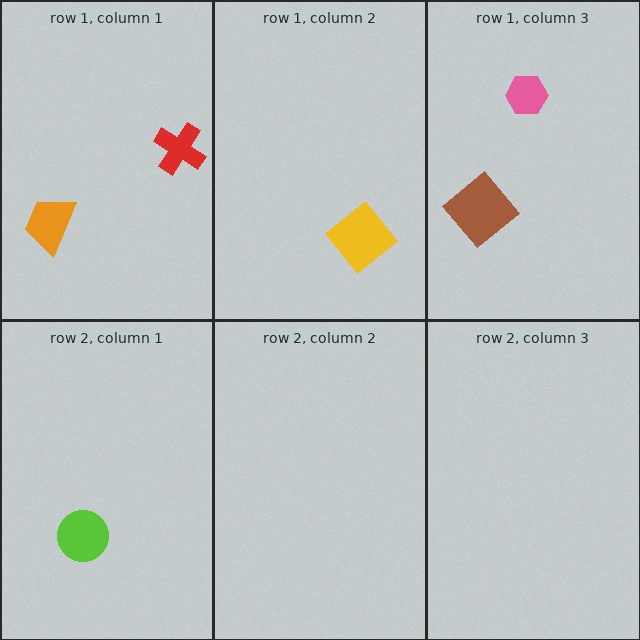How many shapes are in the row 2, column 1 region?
1.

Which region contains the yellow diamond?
The row 1, column 2 region.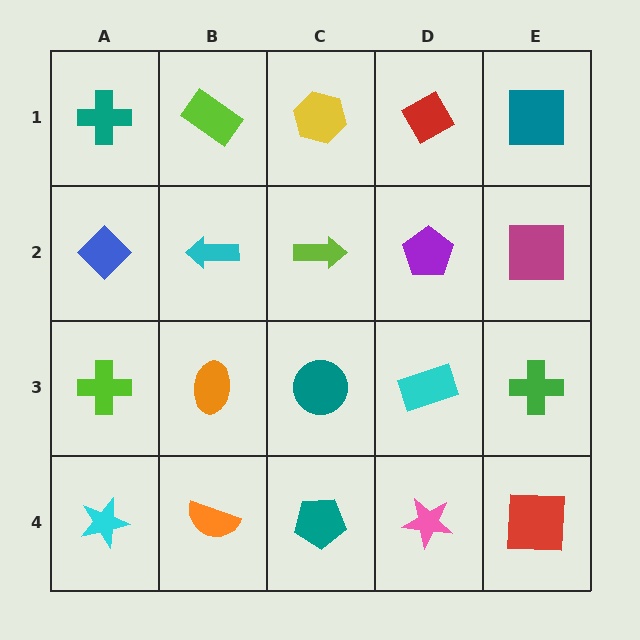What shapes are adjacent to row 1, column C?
A lime arrow (row 2, column C), a lime rectangle (row 1, column B), a red diamond (row 1, column D).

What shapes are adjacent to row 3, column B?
A cyan arrow (row 2, column B), an orange semicircle (row 4, column B), a lime cross (row 3, column A), a teal circle (row 3, column C).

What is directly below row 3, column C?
A teal pentagon.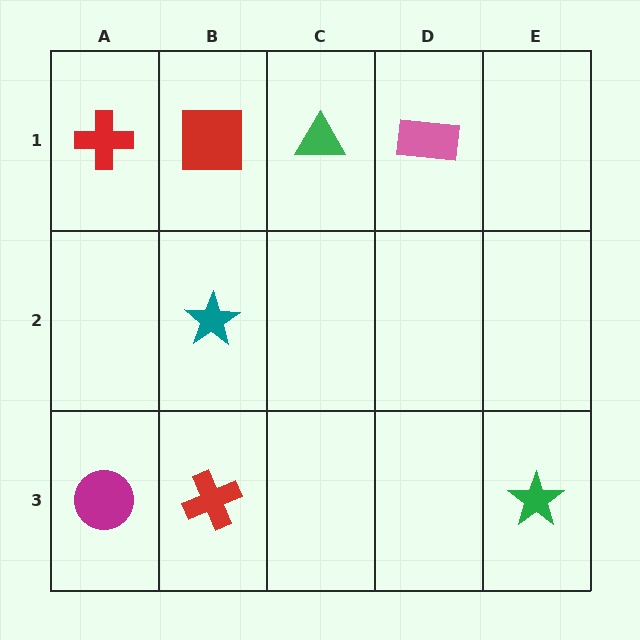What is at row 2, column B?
A teal star.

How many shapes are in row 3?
3 shapes.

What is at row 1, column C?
A green triangle.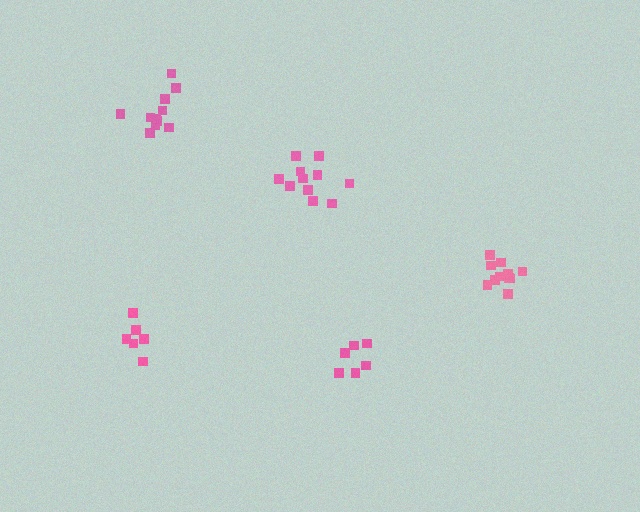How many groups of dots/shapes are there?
There are 5 groups.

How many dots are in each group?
Group 1: 6 dots, Group 2: 11 dots, Group 3: 11 dots, Group 4: 6 dots, Group 5: 11 dots (45 total).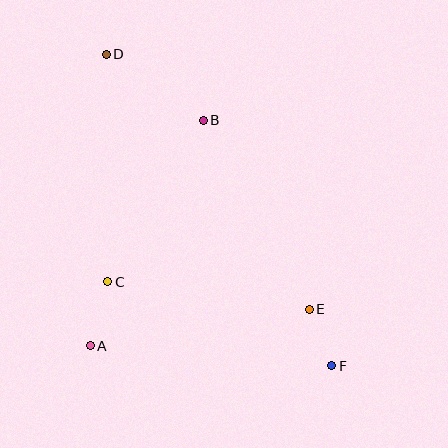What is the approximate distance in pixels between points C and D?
The distance between C and D is approximately 227 pixels.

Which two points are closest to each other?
Points E and F are closest to each other.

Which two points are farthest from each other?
Points D and F are farthest from each other.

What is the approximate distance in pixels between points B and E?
The distance between B and E is approximately 217 pixels.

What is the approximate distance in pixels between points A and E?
The distance between A and E is approximately 222 pixels.